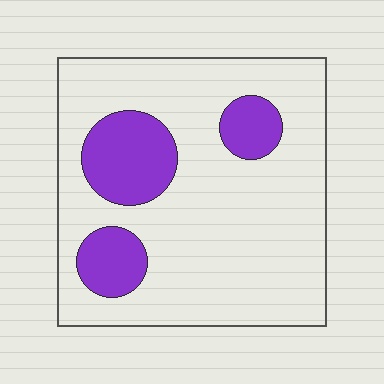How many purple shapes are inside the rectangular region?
3.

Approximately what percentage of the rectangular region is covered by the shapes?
Approximately 20%.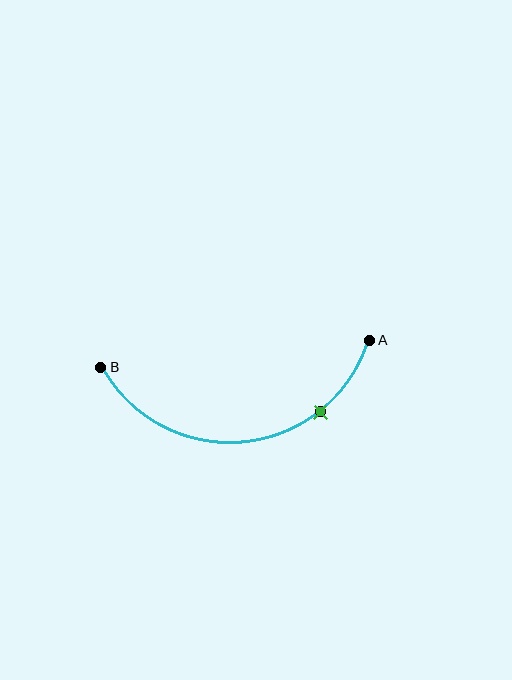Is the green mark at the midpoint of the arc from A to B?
No. The green mark lies on the arc but is closer to endpoint A. The arc midpoint would be at the point on the curve equidistant along the arc from both A and B.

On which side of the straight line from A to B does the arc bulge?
The arc bulges below the straight line connecting A and B.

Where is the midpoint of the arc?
The arc midpoint is the point on the curve farthest from the straight line joining A and B. It sits below that line.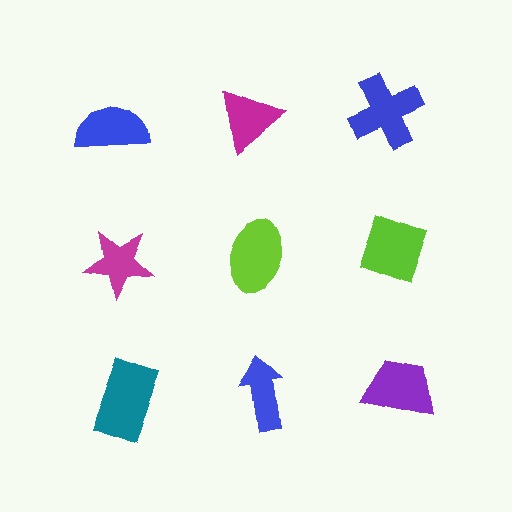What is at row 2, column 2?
A lime ellipse.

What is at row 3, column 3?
A purple trapezoid.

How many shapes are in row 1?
3 shapes.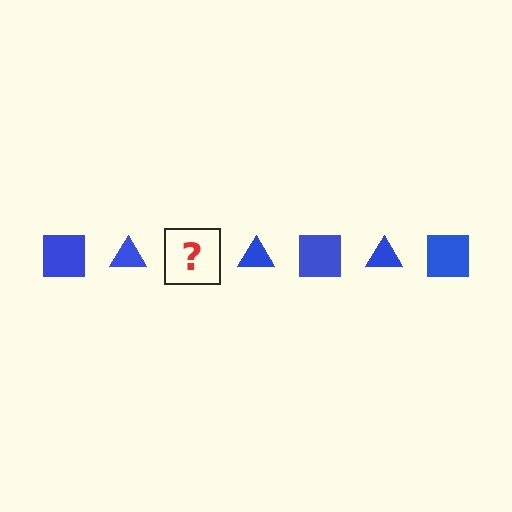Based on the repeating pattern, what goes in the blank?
The blank should be a blue square.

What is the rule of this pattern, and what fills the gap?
The rule is that the pattern cycles through square, triangle shapes in blue. The gap should be filled with a blue square.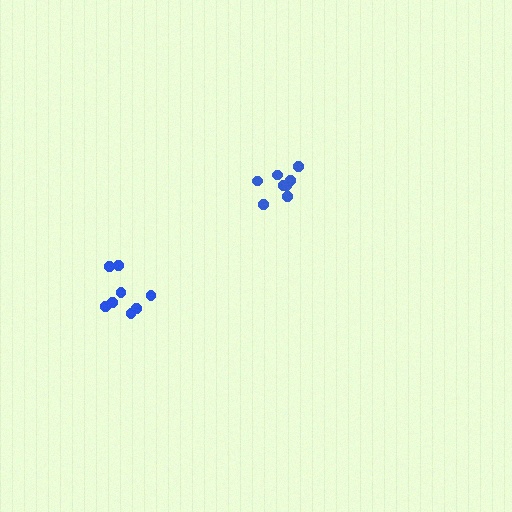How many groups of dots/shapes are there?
There are 2 groups.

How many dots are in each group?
Group 1: 8 dots, Group 2: 8 dots (16 total).